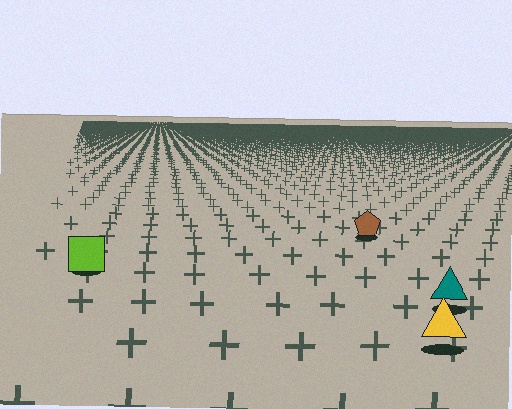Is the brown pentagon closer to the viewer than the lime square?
No. The lime square is closer — you can tell from the texture gradient: the ground texture is coarser near it.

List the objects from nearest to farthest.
From nearest to farthest: the yellow triangle, the teal triangle, the lime square, the brown pentagon.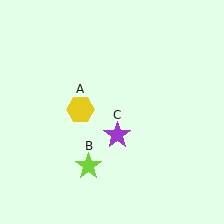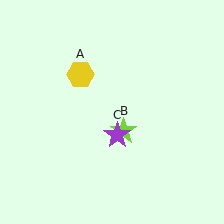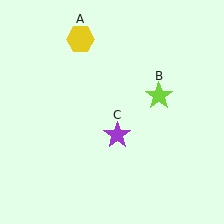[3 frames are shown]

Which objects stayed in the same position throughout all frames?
Purple star (object C) remained stationary.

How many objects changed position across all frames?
2 objects changed position: yellow hexagon (object A), lime star (object B).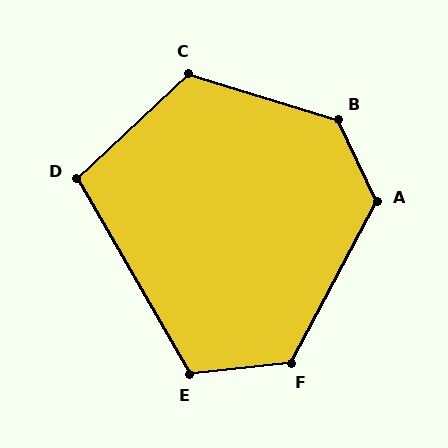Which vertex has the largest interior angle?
B, at approximately 133 degrees.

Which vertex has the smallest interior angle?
D, at approximately 103 degrees.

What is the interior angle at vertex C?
Approximately 120 degrees (obtuse).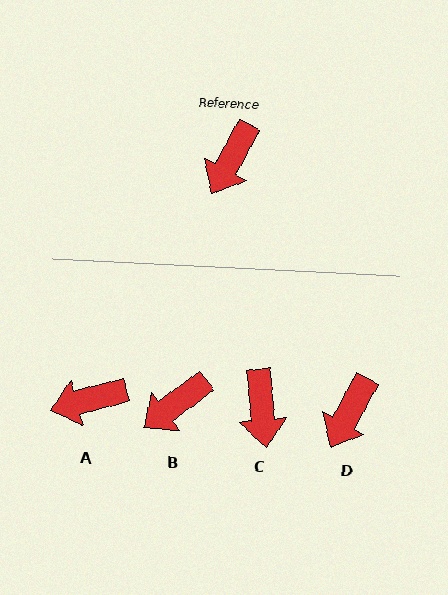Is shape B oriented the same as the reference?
No, it is off by about 24 degrees.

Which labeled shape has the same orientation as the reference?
D.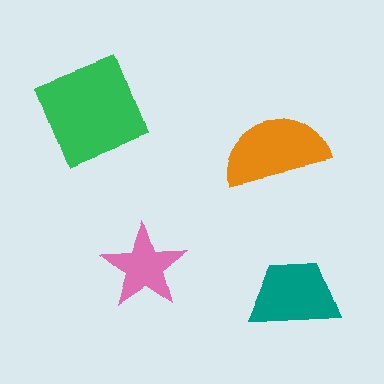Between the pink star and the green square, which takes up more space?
The green square.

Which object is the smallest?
The pink star.